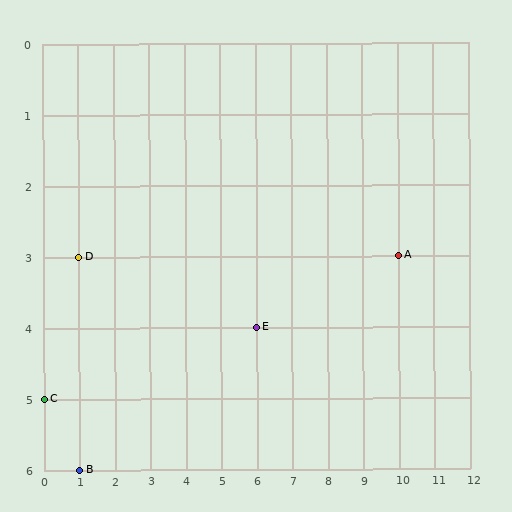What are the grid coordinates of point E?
Point E is at grid coordinates (6, 4).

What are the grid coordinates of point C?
Point C is at grid coordinates (0, 5).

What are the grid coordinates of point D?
Point D is at grid coordinates (1, 3).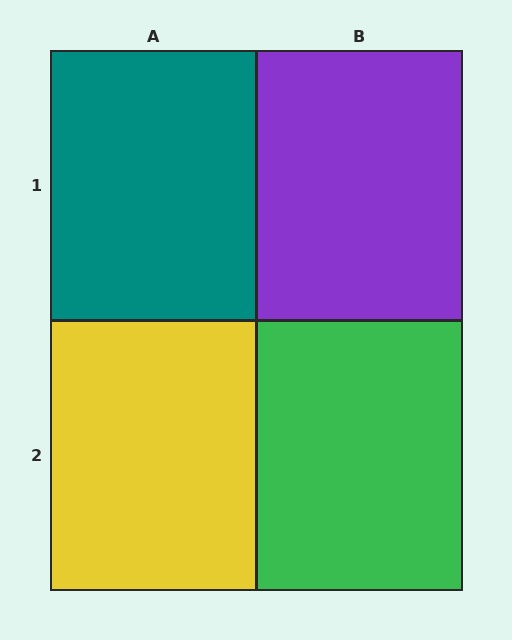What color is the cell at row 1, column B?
Purple.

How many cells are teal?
1 cell is teal.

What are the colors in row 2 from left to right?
Yellow, green.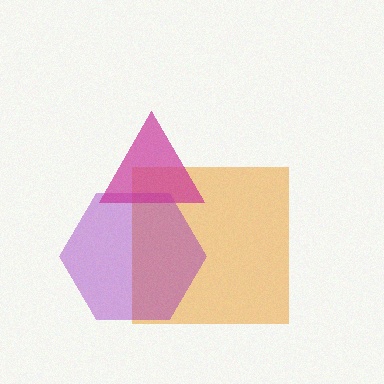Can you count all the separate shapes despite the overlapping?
Yes, there are 3 separate shapes.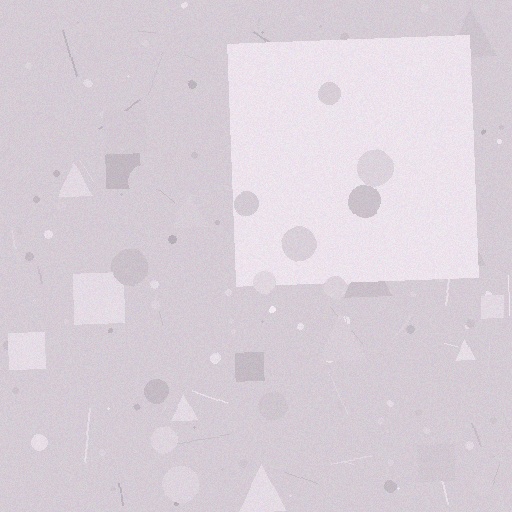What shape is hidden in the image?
A square is hidden in the image.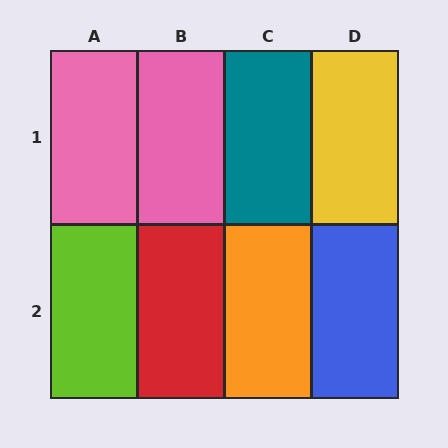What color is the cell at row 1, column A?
Pink.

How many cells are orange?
1 cell is orange.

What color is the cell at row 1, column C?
Teal.